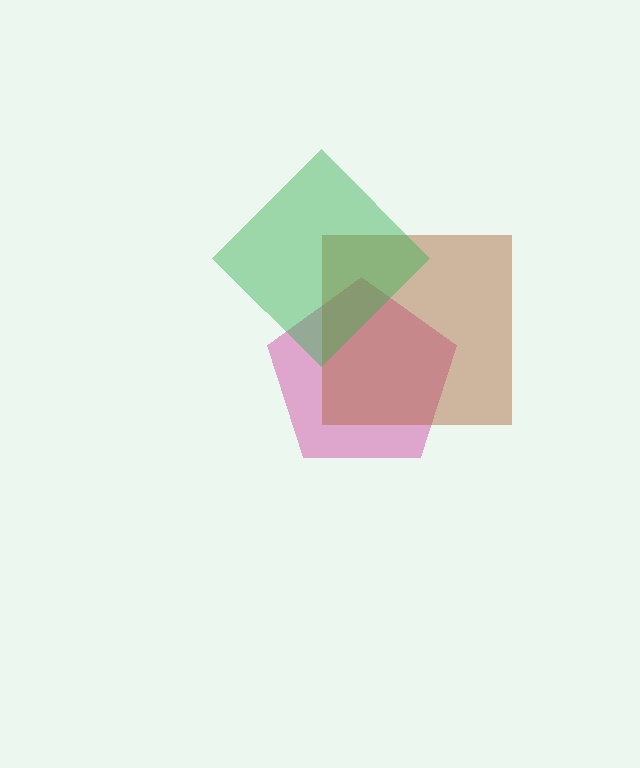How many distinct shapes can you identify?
There are 3 distinct shapes: a magenta pentagon, a brown square, a green diamond.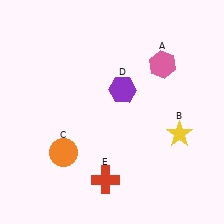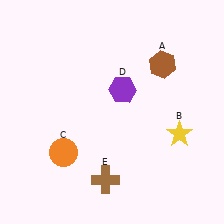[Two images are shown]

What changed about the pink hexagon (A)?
In Image 1, A is pink. In Image 2, it changed to brown.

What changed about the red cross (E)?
In Image 1, E is red. In Image 2, it changed to brown.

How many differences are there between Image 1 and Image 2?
There are 2 differences between the two images.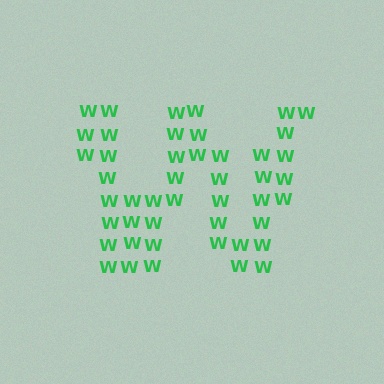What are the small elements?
The small elements are letter W's.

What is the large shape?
The large shape is the letter W.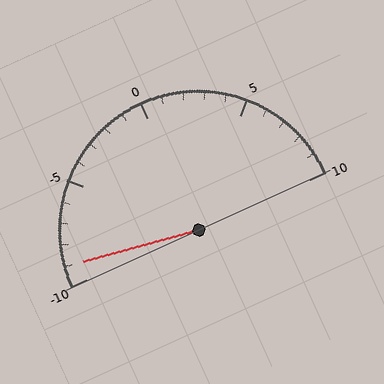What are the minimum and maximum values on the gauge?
The gauge ranges from -10 to 10.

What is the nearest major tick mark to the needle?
The nearest major tick mark is -10.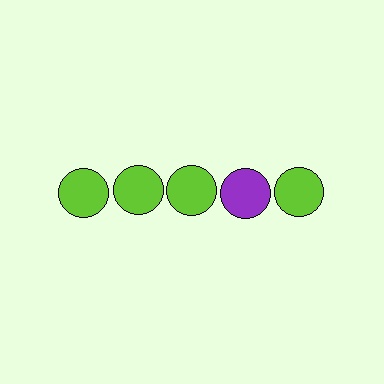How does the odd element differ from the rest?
It has a different color: purple instead of lime.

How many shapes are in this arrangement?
There are 5 shapes arranged in a grid pattern.